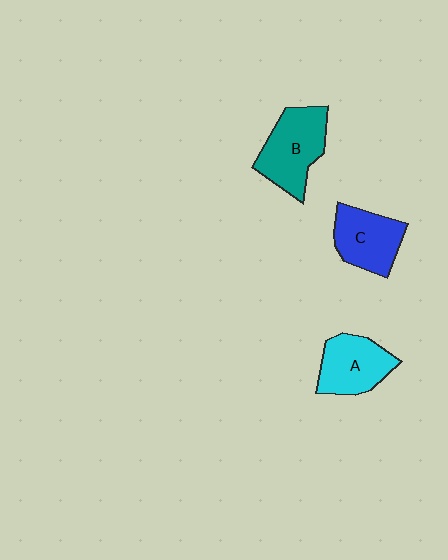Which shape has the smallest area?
Shape C (blue).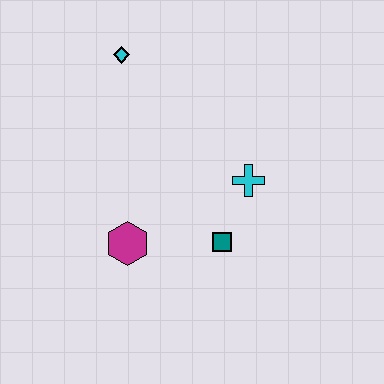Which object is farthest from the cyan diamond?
The teal square is farthest from the cyan diamond.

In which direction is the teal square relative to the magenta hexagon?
The teal square is to the right of the magenta hexagon.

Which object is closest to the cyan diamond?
The cyan cross is closest to the cyan diamond.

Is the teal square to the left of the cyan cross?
Yes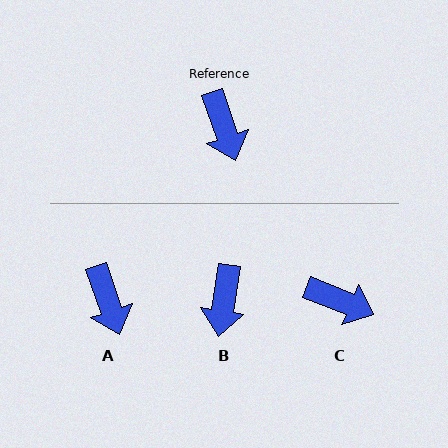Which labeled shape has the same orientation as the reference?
A.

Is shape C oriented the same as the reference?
No, it is off by about 49 degrees.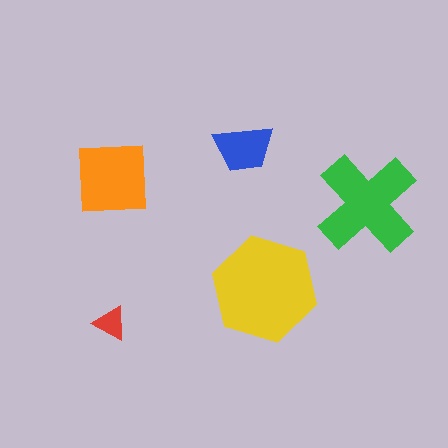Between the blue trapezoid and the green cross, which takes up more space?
The green cross.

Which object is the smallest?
The red triangle.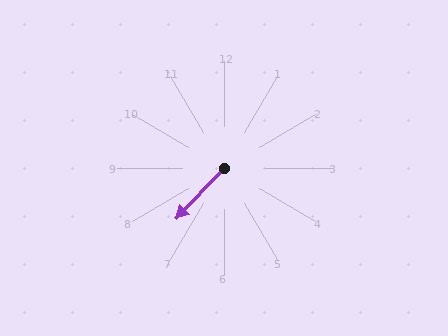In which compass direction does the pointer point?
Southwest.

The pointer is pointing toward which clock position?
Roughly 7 o'clock.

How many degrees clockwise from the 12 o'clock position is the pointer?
Approximately 224 degrees.